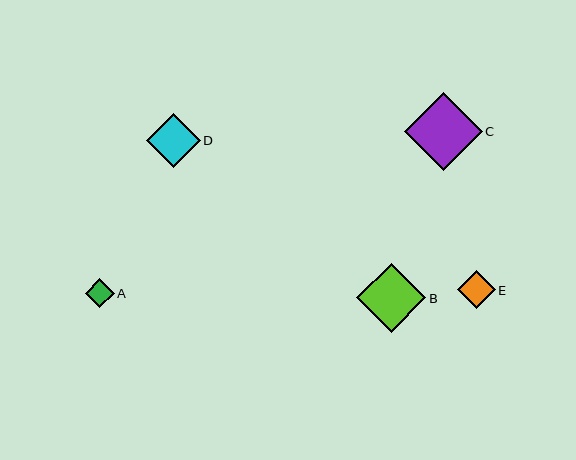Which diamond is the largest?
Diamond C is the largest with a size of approximately 78 pixels.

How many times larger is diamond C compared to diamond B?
Diamond C is approximately 1.1 times the size of diamond B.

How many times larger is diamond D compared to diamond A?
Diamond D is approximately 1.9 times the size of diamond A.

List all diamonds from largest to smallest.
From largest to smallest: C, B, D, E, A.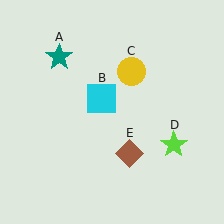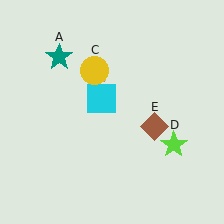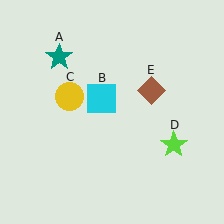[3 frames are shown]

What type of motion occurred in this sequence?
The yellow circle (object C), brown diamond (object E) rotated counterclockwise around the center of the scene.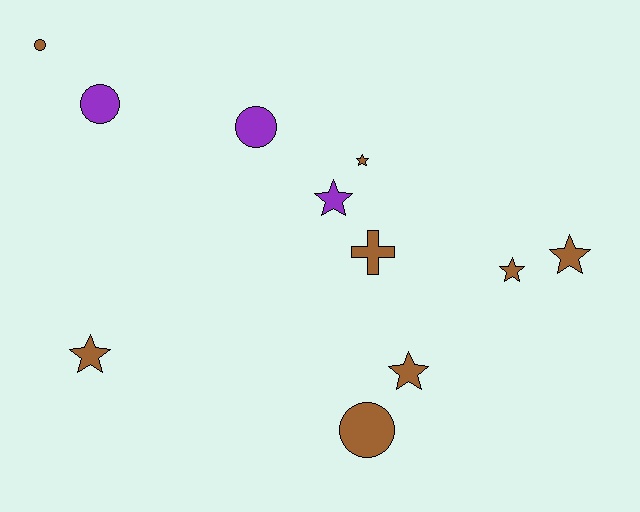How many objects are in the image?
There are 11 objects.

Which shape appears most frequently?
Star, with 6 objects.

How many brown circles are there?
There are 2 brown circles.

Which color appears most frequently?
Brown, with 8 objects.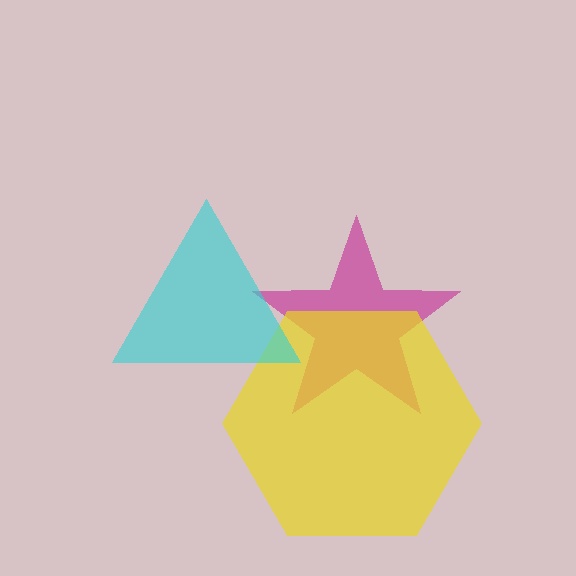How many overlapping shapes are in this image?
There are 3 overlapping shapes in the image.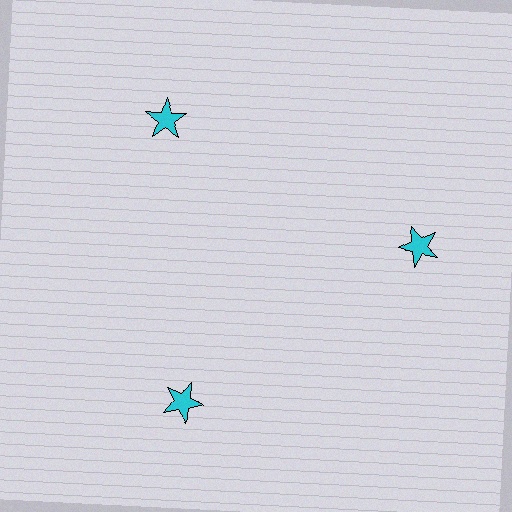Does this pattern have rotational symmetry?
Yes, this pattern has 3-fold rotational symmetry. It looks the same after rotating 120 degrees around the center.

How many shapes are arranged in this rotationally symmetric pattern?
There are 3 shapes, arranged in 3 groups of 1.